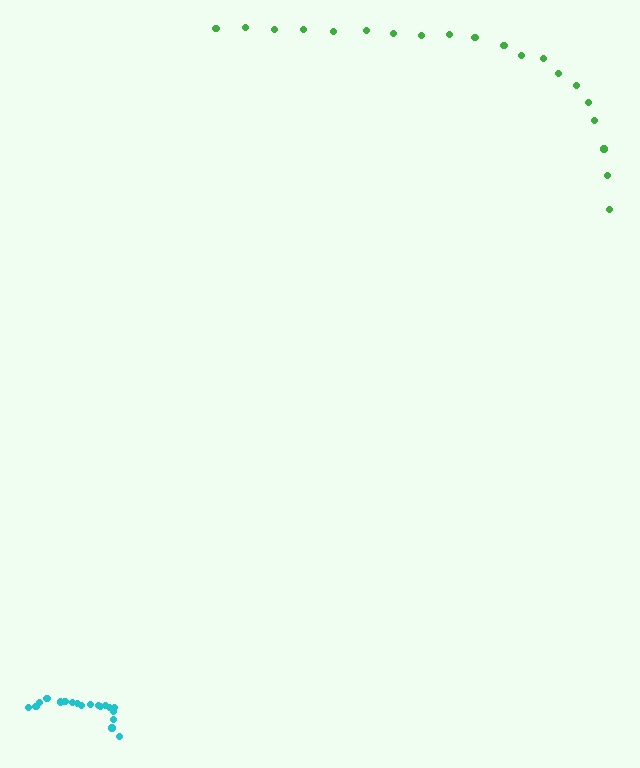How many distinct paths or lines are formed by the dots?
There are 2 distinct paths.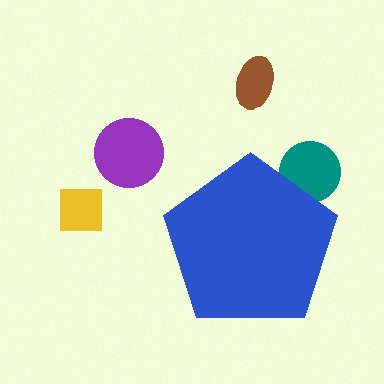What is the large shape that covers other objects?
A blue pentagon.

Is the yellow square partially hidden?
No, the yellow square is fully visible.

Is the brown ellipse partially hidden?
No, the brown ellipse is fully visible.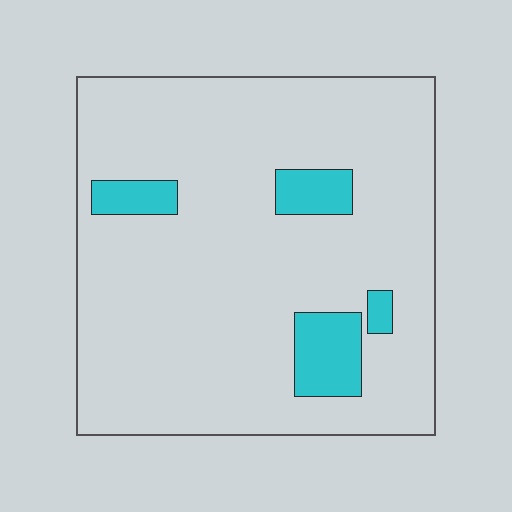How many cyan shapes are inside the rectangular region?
4.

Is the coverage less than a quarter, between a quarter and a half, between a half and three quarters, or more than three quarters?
Less than a quarter.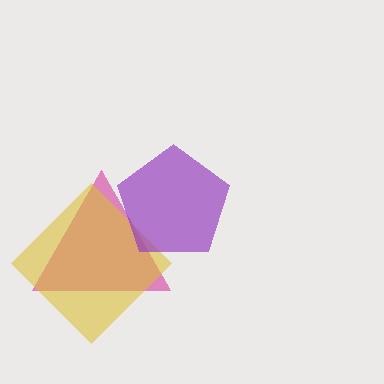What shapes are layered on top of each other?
The layered shapes are: a magenta triangle, a yellow diamond, a purple pentagon.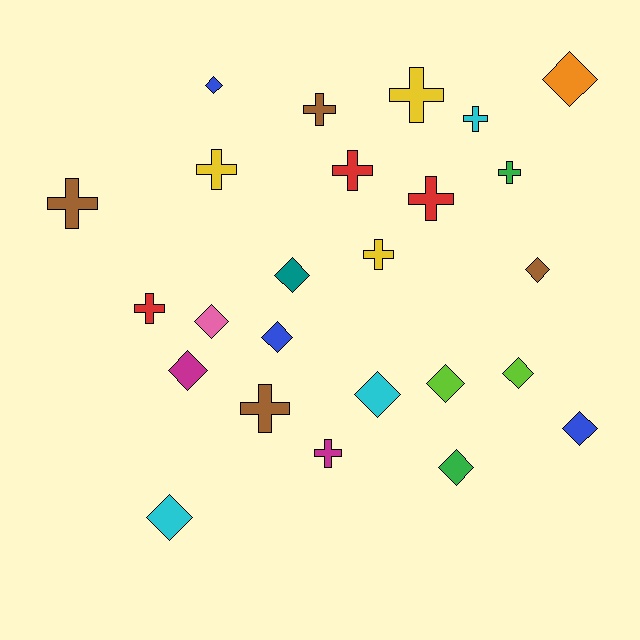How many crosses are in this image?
There are 12 crosses.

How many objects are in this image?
There are 25 objects.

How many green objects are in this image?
There are 2 green objects.